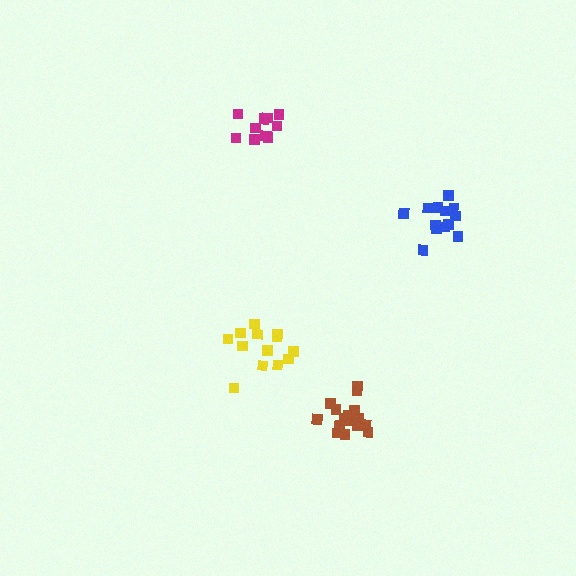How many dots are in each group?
Group 1: 11 dots, Group 2: 13 dots, Group 3: 17 dots, Group 4: 14 dots (55 total).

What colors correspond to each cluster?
The clusters are colored: magenta, yellow, brown, blue.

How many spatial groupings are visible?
There are 4 spatial groupings.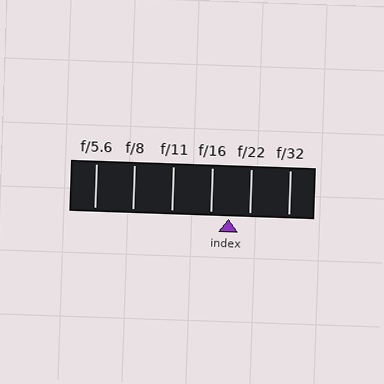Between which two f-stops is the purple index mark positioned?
The index mark is between f/16 and f/22.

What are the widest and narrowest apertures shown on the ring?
The widest aperture shown is f/5.6 and the narrowest is f/32.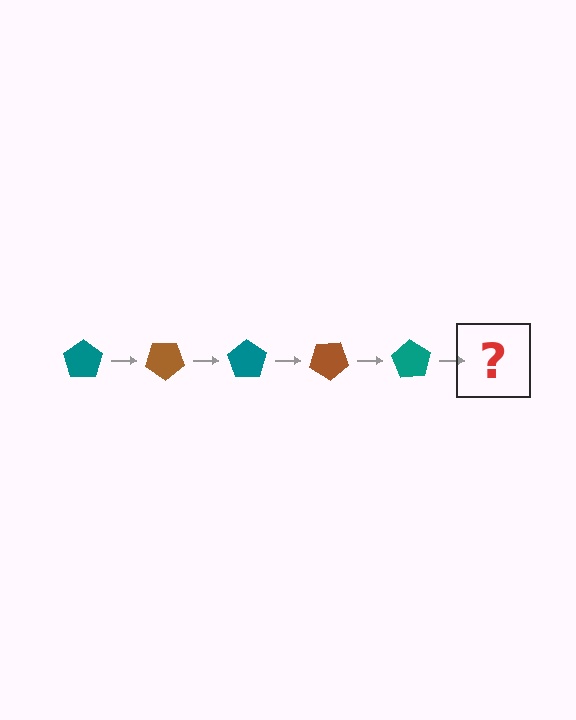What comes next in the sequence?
The next element should be a brown pentagon, rotated 175 degrees from the start.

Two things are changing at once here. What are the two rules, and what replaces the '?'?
The two rules are that it rotates 35 degrees each step and the color cycles through teal and brown. The '?' should be a brown pentagon, rotated 175 degrees from the start.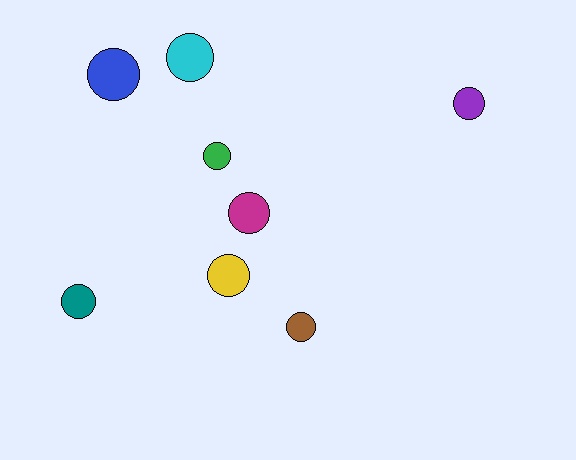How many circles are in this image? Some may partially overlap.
There are 8 circles.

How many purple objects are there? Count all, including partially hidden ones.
There is 1 purple object.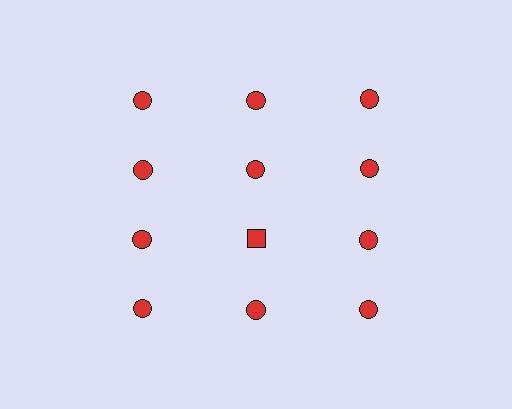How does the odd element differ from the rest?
It has a different shape: square instead of circle.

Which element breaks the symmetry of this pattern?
The red square in the third row, second from left column breaks the symmetry. All other shapes are red circles.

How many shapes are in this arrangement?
There are 12 shapes arranged in a grid pattern.